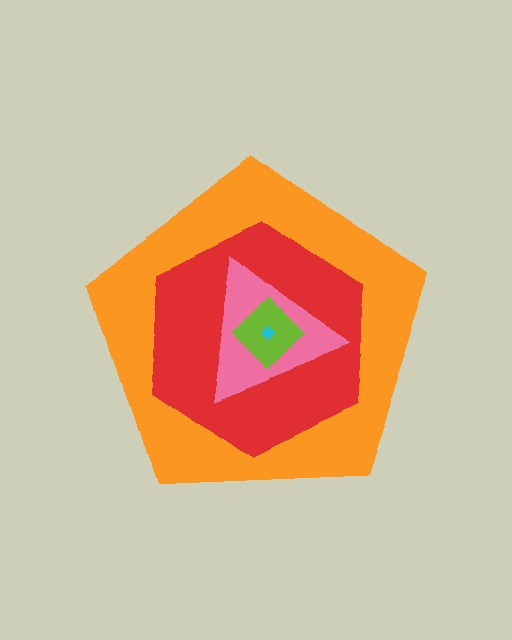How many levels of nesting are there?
5.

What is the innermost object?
The cyan cross.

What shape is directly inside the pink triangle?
The lime diamond.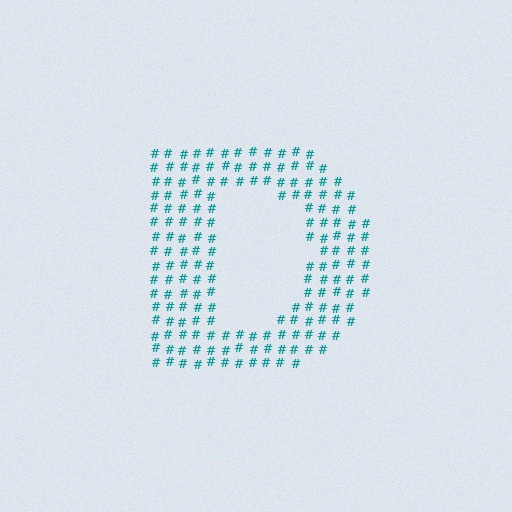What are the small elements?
The small elements are hash symbols.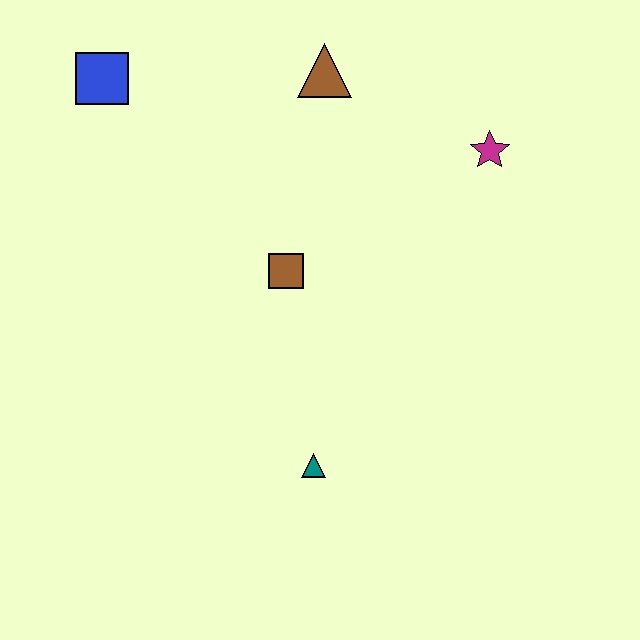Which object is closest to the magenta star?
The brown triangle is closest to the magenta star.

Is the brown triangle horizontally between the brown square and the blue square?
No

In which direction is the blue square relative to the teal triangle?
The blue square is above the teal triangle.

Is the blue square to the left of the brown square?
Yes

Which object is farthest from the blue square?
The teal triangle is farthest from the blue square.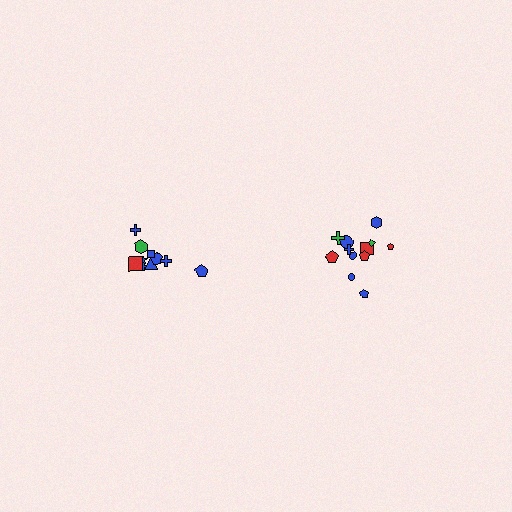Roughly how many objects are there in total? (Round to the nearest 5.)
Roughly 20 objects in total.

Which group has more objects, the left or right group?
The right group.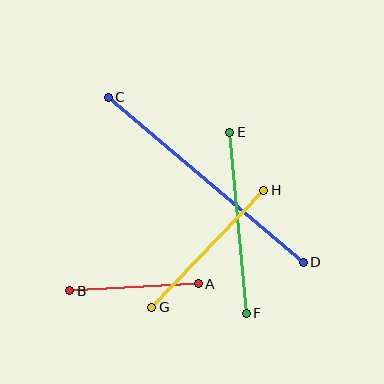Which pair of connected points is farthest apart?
Points C and D are farthest apart.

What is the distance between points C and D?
The distance is approximately 255 pixels.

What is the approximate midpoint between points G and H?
The midpoint is at approximately (208, 249) pixels.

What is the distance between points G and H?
The distance is approximately 162 pixels.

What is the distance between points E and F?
The distance is approximately 182 pixels.